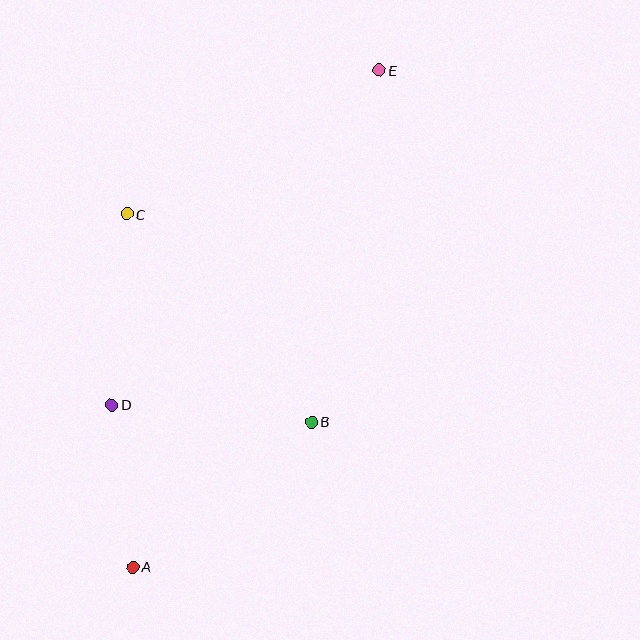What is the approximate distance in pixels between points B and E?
The distance between B and E is approximately 358 pixels.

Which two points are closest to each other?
Points A and D are closest to each other.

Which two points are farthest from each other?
Points A and E are farthest from each other.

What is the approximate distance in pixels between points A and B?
The distance between A and B is approximately 230 pixels.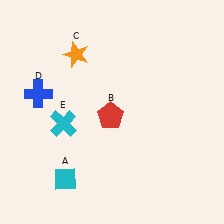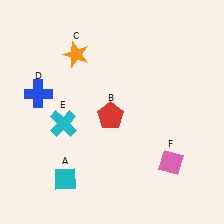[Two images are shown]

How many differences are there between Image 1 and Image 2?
There is 1 difference between the two images.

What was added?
A pink diamond (F) was added in Image 2.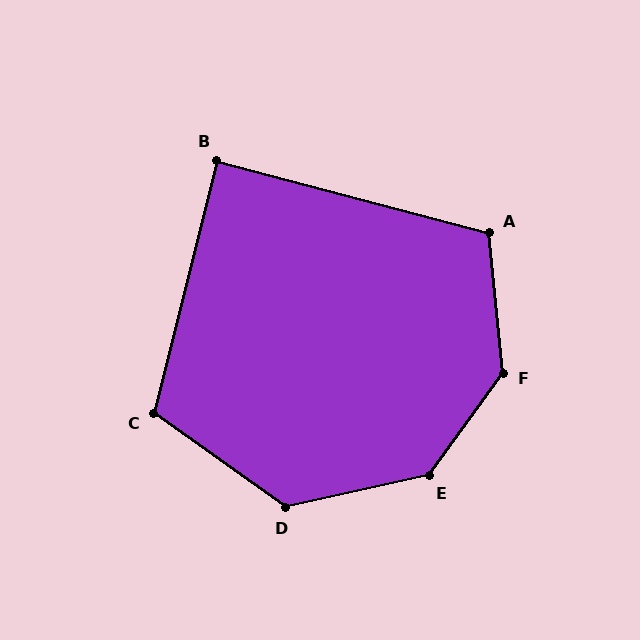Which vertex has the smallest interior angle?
B, at approximately 89 degrees.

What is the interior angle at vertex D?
Approximately 132 degrees (obtuse).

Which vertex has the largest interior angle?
F, at approximately 139 degrees.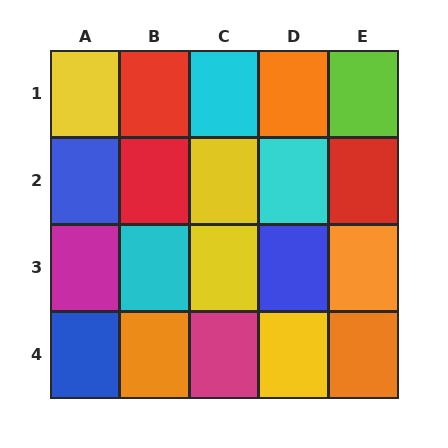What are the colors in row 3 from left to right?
Magenta, cyan, yellow, blue, orange.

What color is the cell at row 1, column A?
Yellow.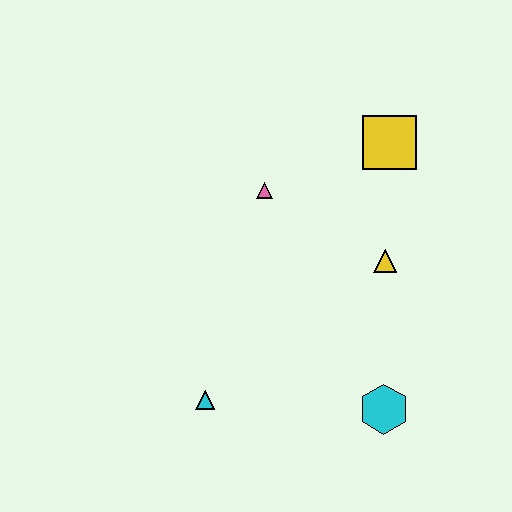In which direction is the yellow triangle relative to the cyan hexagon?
The yellow triangle is above the cyan hexagon.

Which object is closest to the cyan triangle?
The cyan hexagon is closest to the cyan triangle.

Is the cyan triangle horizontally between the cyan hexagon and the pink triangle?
No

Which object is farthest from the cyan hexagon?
The yellow square is farthest from the cyan hexagon.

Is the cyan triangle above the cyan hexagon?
Yes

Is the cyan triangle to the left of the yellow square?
Yes